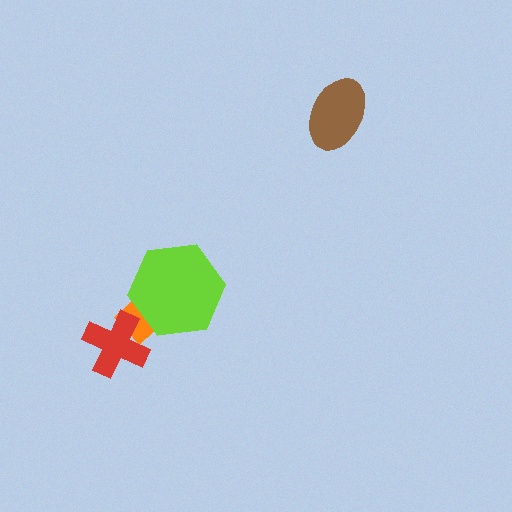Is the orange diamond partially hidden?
Yes, it is partially covered by another shape.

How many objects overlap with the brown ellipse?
0 objects overlap with the brown ellipse.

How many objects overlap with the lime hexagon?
1 object overlaps with the lime hexagon.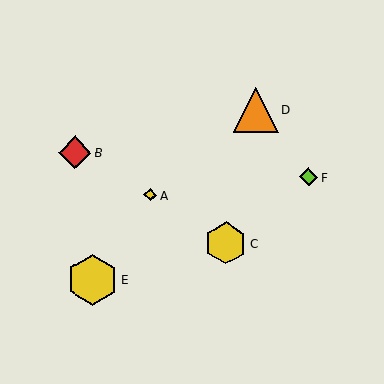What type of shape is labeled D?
Shape D is an orange triangle.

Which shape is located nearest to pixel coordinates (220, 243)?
The yellow hexagon (labeled C) at (226, 243) is nearest to that location.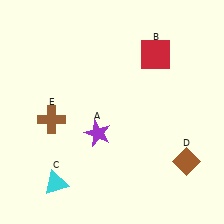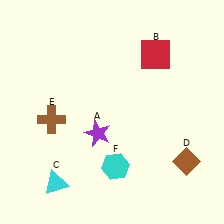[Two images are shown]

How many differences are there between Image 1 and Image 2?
There is 1 difference between the two images.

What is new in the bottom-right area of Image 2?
A cyan hexagon (F) was added in the bottom-right area of Image 2.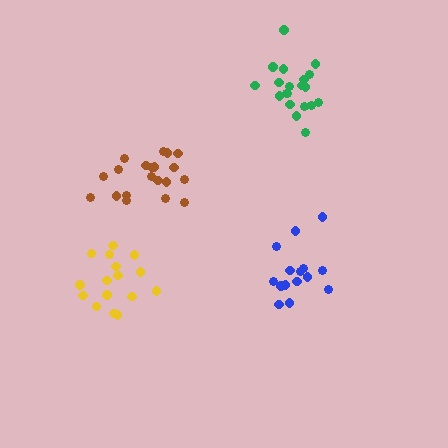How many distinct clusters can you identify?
There are 4 distinct clusters.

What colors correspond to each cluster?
The clusters are colored: brown, green, blue, yellow.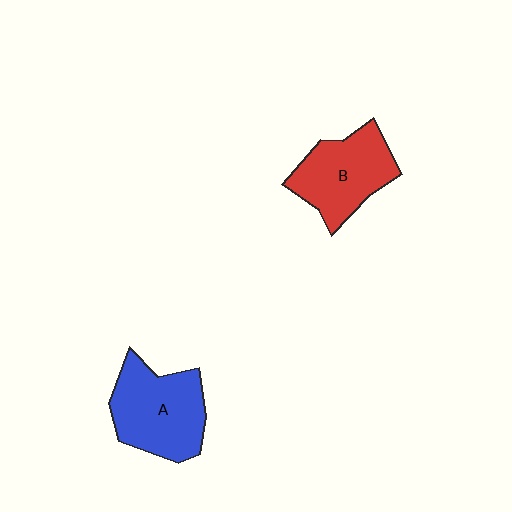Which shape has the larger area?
Shape A (blue).